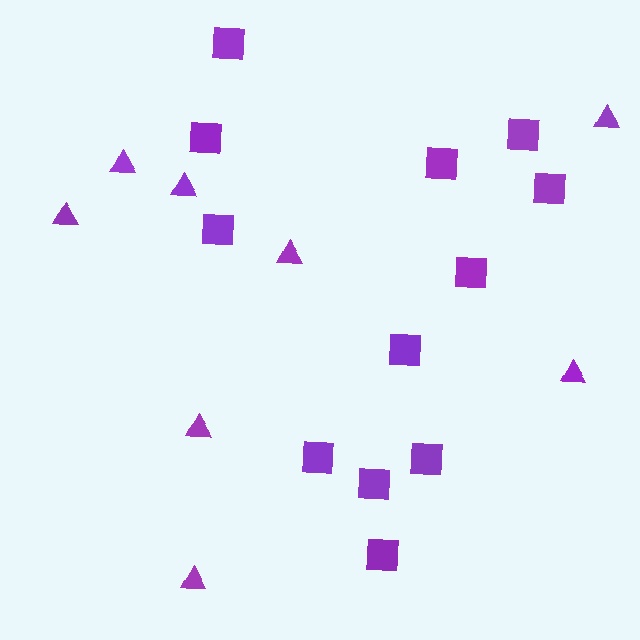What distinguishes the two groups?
There are 2 groups: one group of triangles (8) and one group of squares (12).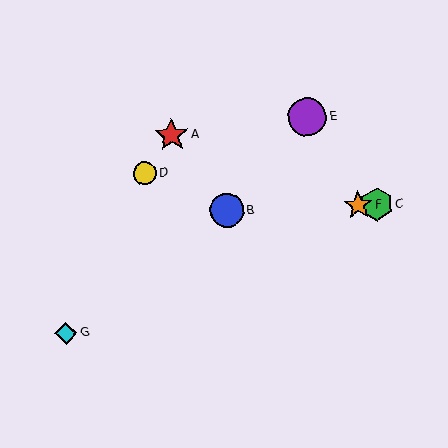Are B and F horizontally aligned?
Yes, both are at y≈211.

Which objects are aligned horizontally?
Objects B, C, F are aligned horizontally.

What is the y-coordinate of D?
Object D is at y≈174.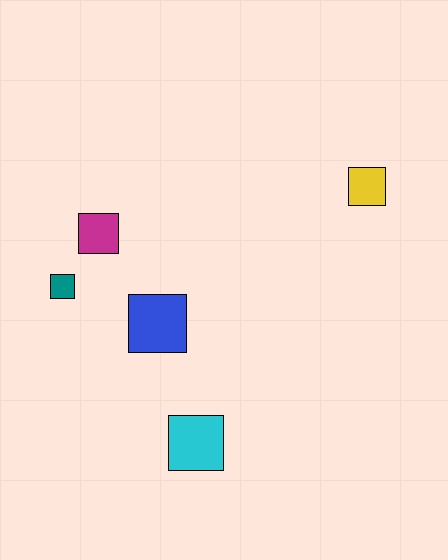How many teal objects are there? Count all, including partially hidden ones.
There is 1 teal object.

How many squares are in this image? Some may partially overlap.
There are 5 squares.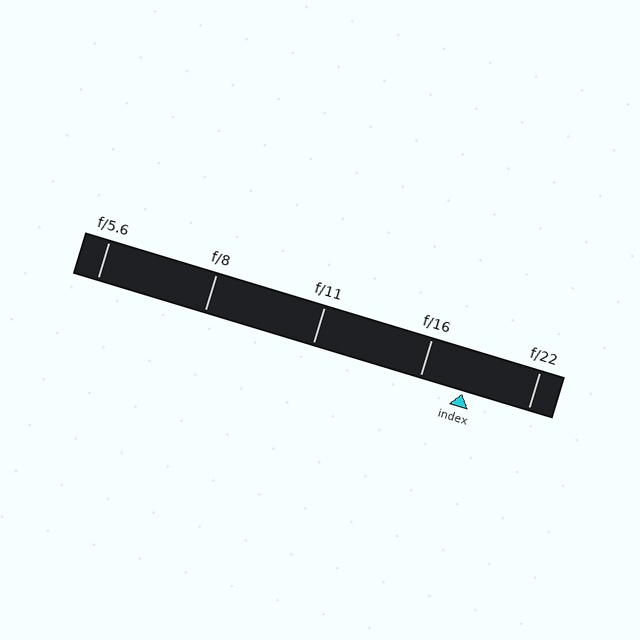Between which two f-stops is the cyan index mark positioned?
The index mark is between f/16 and f/22.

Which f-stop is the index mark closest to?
The index mark is closest to f/16.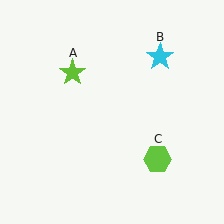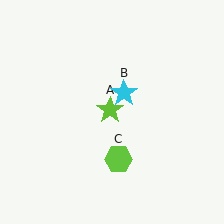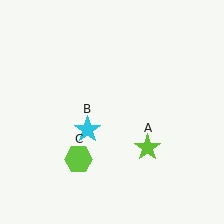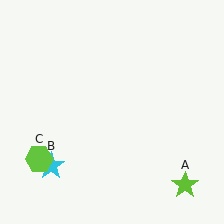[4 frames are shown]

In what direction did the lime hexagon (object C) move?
The lime hexagon (object C) moved left.